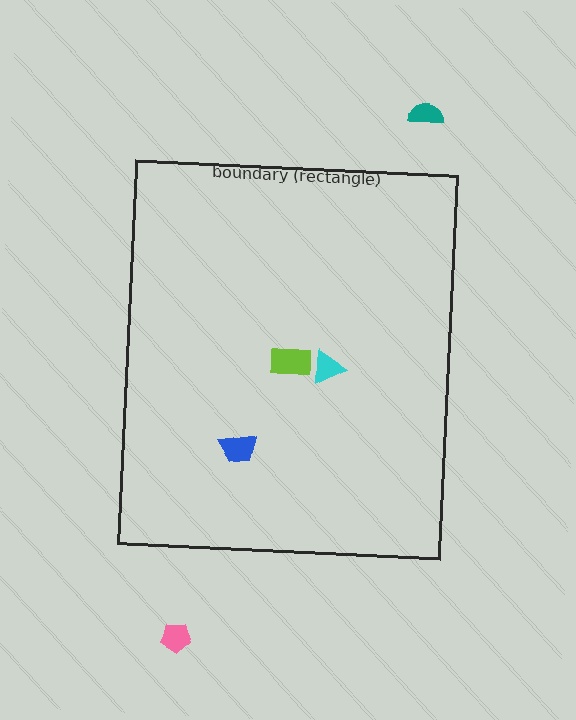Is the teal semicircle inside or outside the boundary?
Outside.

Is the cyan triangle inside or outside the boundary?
Inside.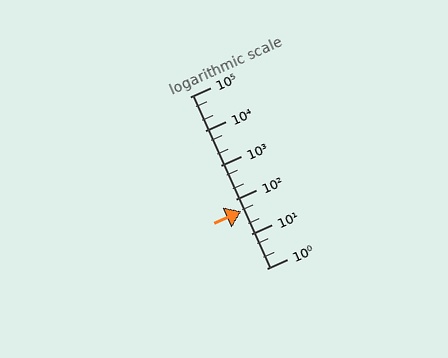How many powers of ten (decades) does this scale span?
The scale spans 5 decades, from 1 to 100000.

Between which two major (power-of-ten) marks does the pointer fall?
The pointer is between 10 and 100.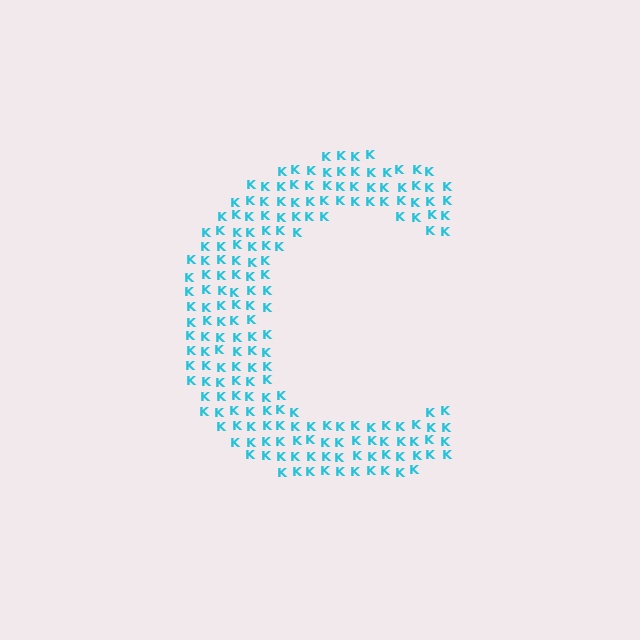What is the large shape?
The large shape is the letter C.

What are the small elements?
The small elements are letter K's.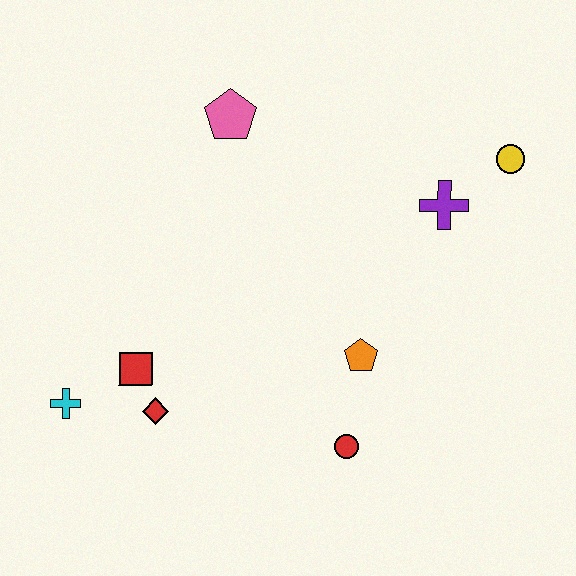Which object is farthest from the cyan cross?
The yellow circle is farthest from the cyan cross.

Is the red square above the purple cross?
No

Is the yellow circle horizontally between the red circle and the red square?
No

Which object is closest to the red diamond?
The red square is closest to the red diamond.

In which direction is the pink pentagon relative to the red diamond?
The pink pentagon is above the red diamond.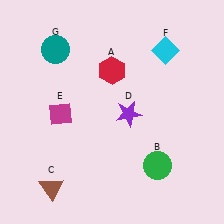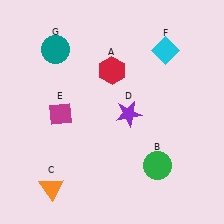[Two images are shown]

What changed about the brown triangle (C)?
In Image 1, C is brown. In Image 2, it changed to orange.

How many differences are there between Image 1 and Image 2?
There is 1 difference between the two images.